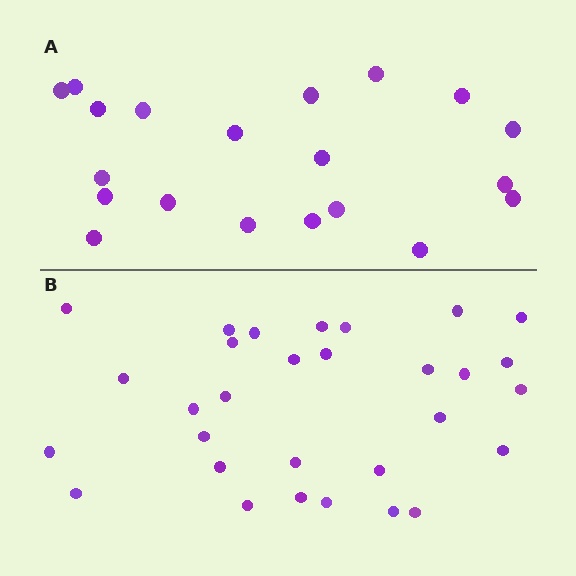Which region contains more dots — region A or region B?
Region B (the bottom region) has more dots.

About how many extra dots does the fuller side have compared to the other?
Region B has roughly 10 or so more dots than region A.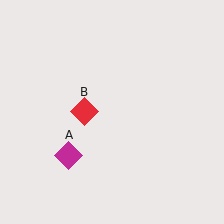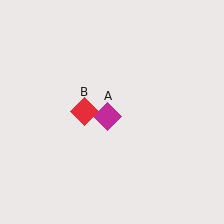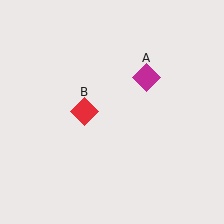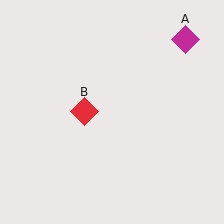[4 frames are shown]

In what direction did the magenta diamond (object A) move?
The magenta diamond (object A) moved up and to the right.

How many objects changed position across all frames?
1 object changed position: magenta diamond (object A).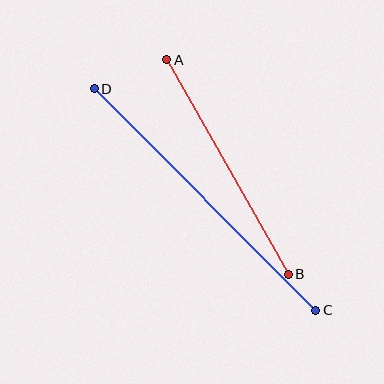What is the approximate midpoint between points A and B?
The midpoint is at approximately (228, 167) pixels.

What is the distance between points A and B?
The distance is approximately 247 pixels.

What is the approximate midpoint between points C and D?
The midpoint is at approximately (205, 200) pixels.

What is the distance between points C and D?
The distance is approximately 313 pixels.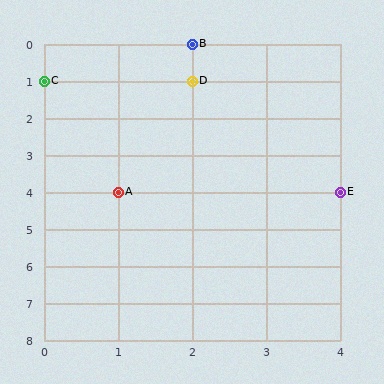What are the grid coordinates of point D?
Point D is at grid coordinates (2, 1).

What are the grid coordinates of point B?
Point B is at grid coordinates (2, 0).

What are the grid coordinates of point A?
Point A is at grid coordinates (1, 4).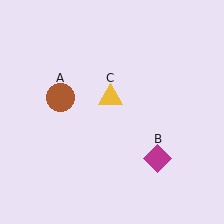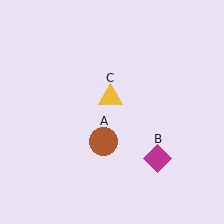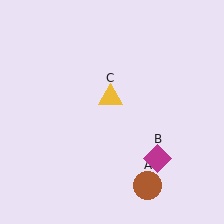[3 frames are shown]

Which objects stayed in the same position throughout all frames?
Magenta diamond (object B) and yellow triangle (object C) remained stationary.